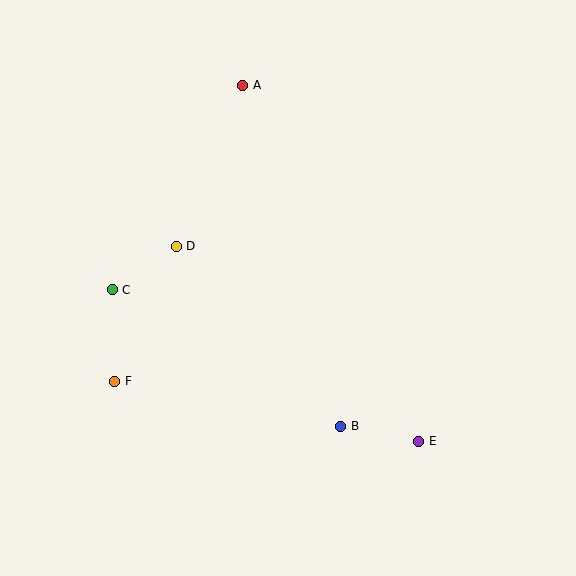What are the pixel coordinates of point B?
Point B is at (341, 426).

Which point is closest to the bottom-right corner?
Point E is closest to the bottom-right corner.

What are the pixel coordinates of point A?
Point A is at (243, 85).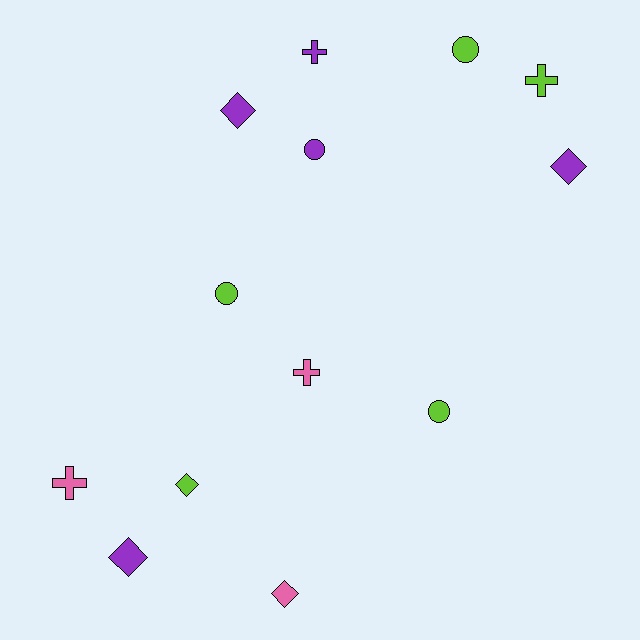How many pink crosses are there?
There are 2 pink crosses.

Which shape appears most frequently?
Diamond, with 5 objects.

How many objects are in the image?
There are 13 objects.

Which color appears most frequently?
Purple, with 5 objects.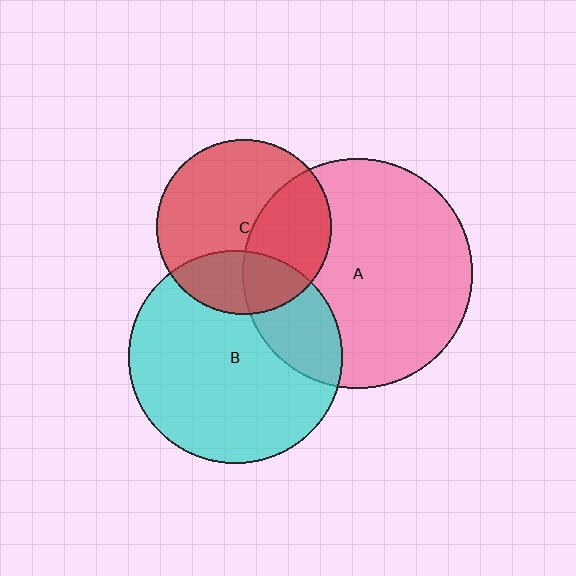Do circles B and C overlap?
Yes.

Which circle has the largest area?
Circle A (pink).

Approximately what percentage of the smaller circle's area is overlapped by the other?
Approximately 25%.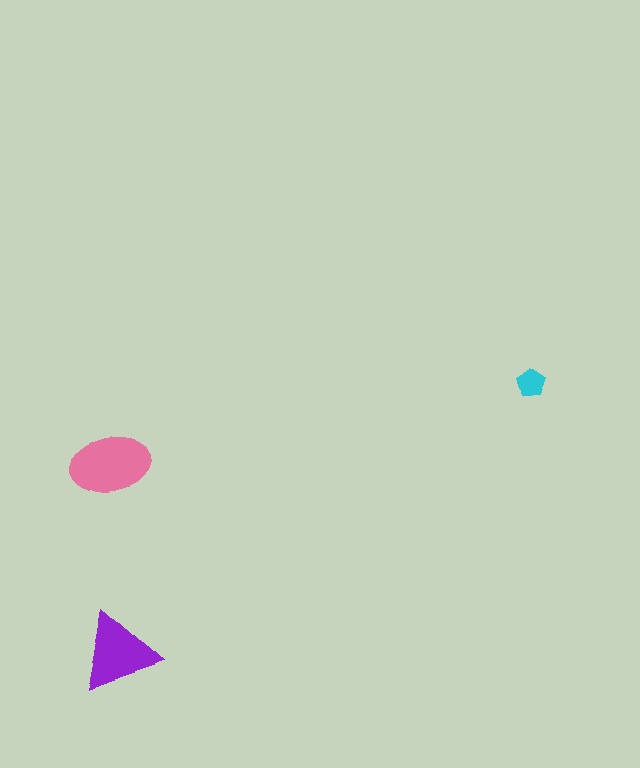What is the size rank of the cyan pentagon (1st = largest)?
3rd.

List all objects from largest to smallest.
The pink ellipse, the purple triangle, the cyan pentagon.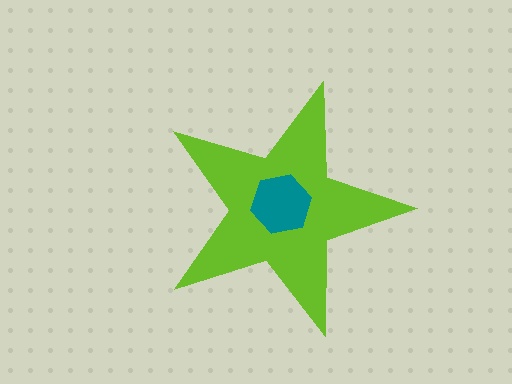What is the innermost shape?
The teal hexagon.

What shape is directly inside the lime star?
The teal hexagon.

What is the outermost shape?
The lime star.